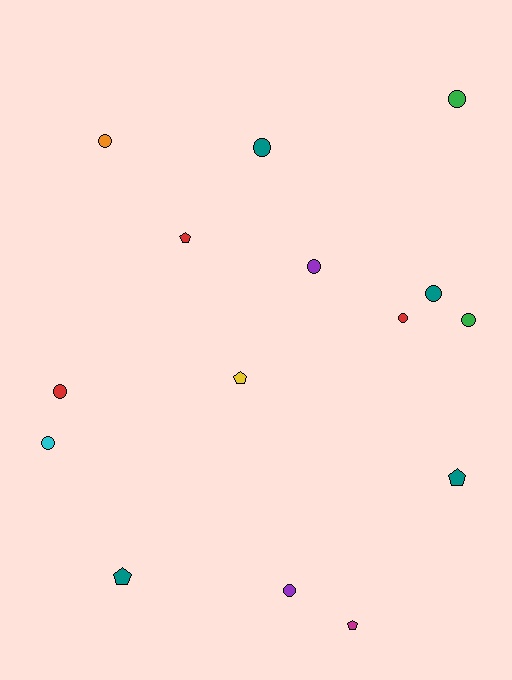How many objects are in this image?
There are 15 objects.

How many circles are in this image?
There are 10 circles.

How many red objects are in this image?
There are 3 red objects.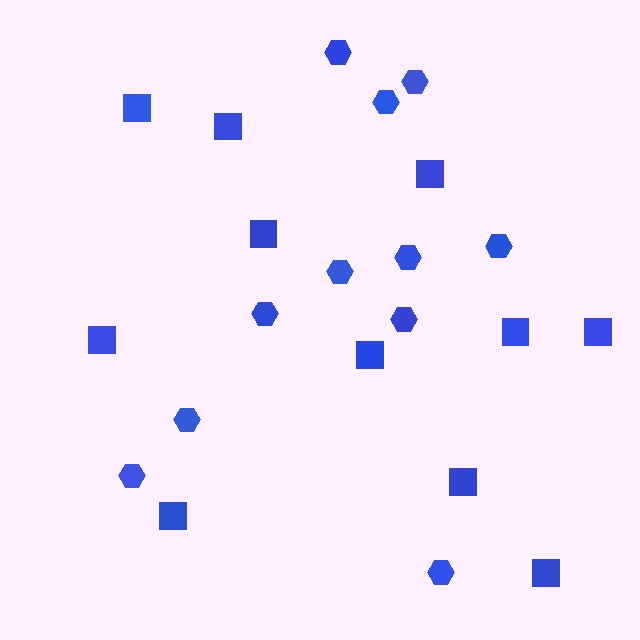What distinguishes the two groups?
There are 2 groups: one group of squares (11) and one group of hexagons (11).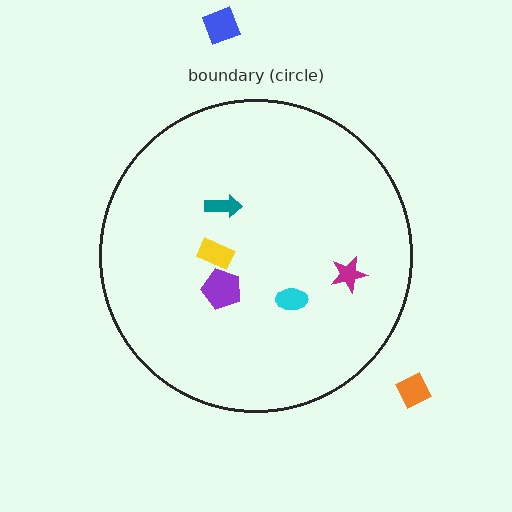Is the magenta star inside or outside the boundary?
Inside.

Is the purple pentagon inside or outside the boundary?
Inside.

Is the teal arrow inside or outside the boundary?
Inside.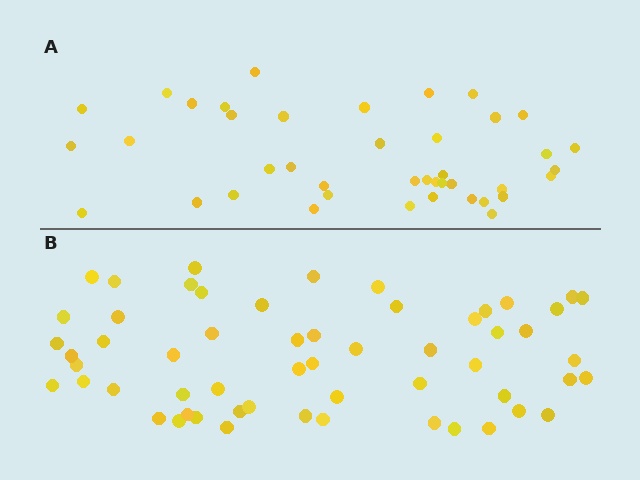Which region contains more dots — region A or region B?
Region B (the bottom region) has more dots.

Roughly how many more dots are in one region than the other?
Region B has approximately 15 more dots than region A.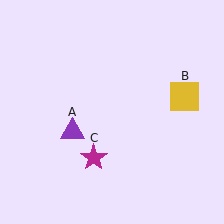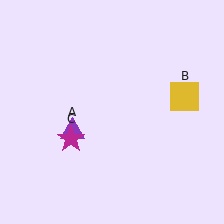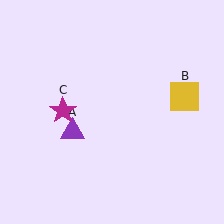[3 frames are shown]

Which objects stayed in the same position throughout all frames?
Purple triangle (object A) and yellow square (object B) remained stationary.